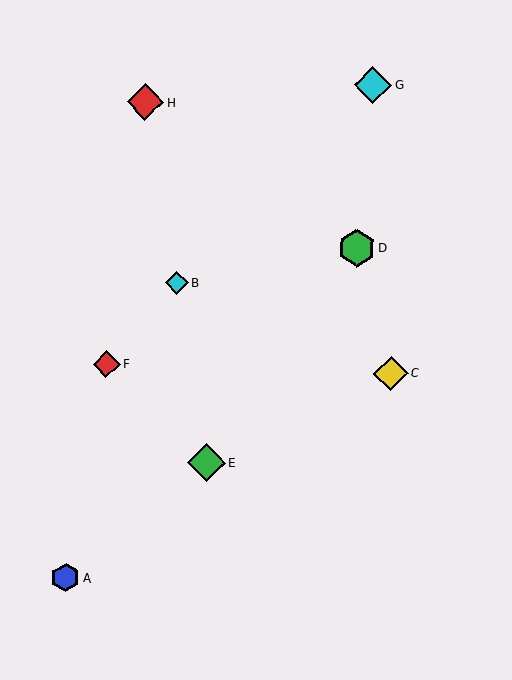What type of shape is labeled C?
Shape C is a yellow diamond.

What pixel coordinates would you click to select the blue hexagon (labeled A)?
Click at (66, 578) to select the blue hexagon A.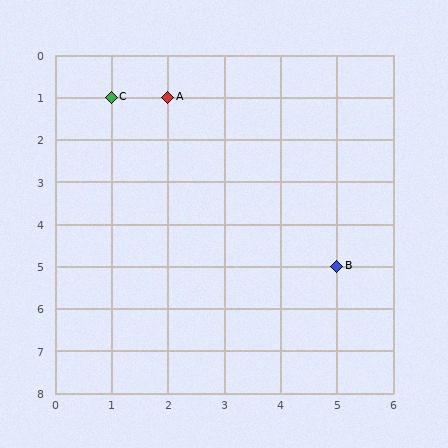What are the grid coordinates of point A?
Point A is at grid coordinates (2, 1).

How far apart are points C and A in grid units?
Points C and A are 1 column apart.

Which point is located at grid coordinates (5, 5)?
Point B is at (5, 5).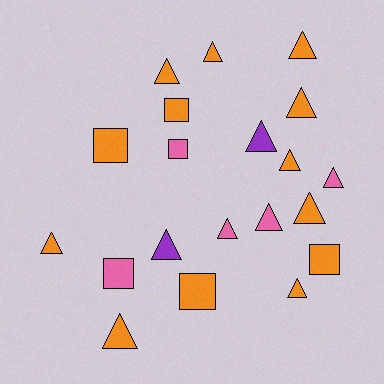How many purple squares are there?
There are no purple squares.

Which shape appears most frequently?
Triangle, with 14 objects.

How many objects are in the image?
There are 20 objects.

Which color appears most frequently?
Orange, with 13 objects.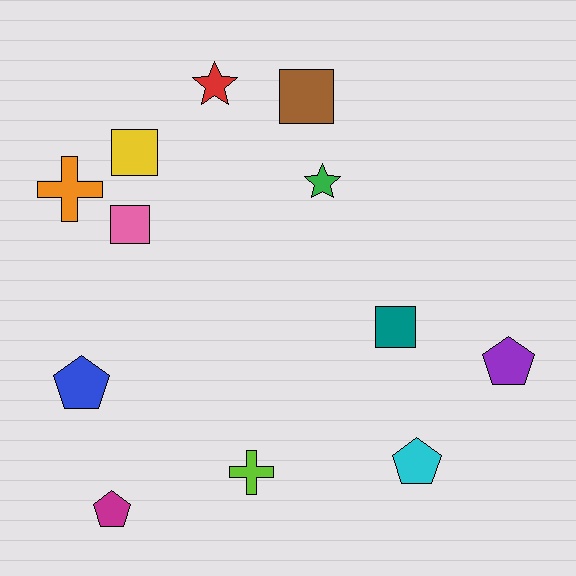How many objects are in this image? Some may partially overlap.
There are 12 objects.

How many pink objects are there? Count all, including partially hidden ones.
There is 1 pink object.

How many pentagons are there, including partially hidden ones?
There are 4 pentagons.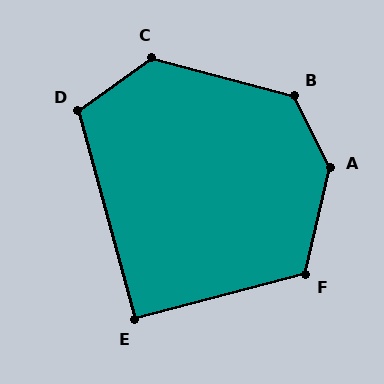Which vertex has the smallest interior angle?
E, at approximately 90 degrees.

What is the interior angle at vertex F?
Approximately 118 degrees (obtuse).